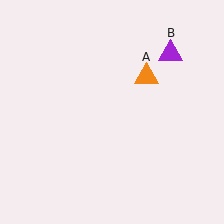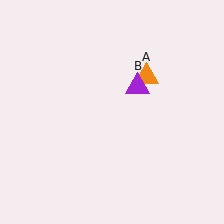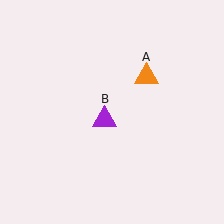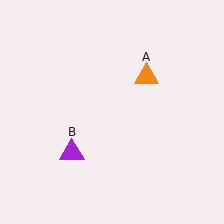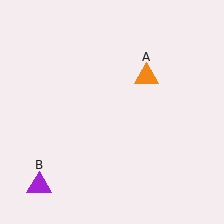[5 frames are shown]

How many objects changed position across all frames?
1 object changed position: purple triangle (object B).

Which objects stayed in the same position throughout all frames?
Orange triangle (object A) remained stationary.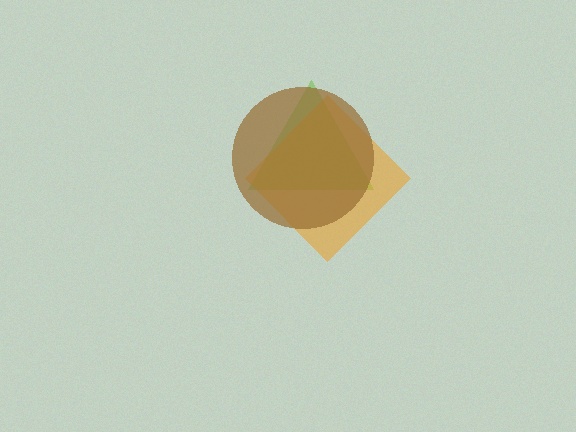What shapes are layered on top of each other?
The layered shapes are: a lime triangle, an orange diamond, a brown circle.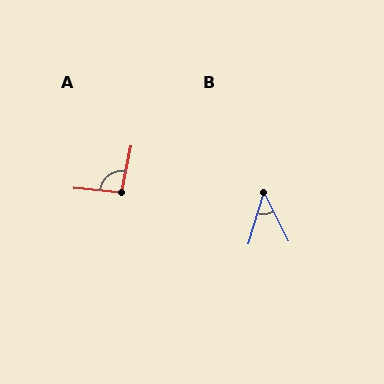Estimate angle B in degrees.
Approximately 43 degrees.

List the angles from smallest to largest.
B (43°), A (96°).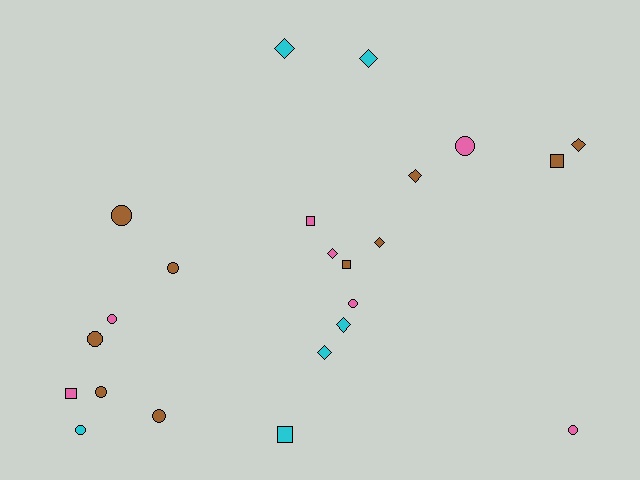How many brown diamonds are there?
There are 3 brown diamonds.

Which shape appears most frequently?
Circle, with 10 objects.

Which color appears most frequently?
Brown, with 10 objects.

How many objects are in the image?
There are 23 objects.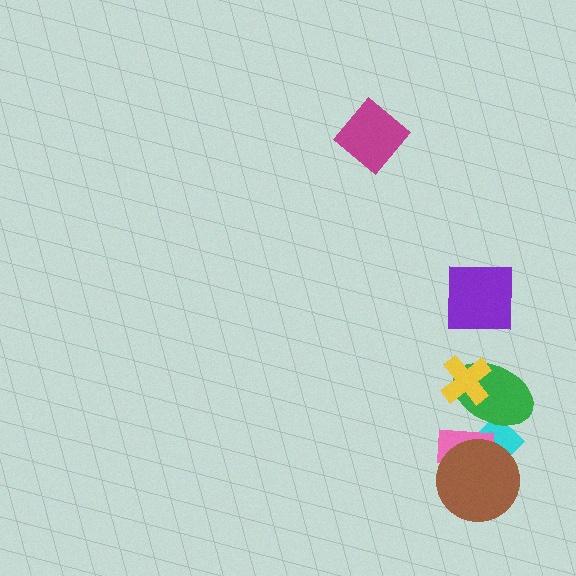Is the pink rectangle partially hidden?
Yes, it is partially covered by another shape.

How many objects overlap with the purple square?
0 objects overlap with the purple square.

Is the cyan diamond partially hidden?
Yes, it is partially covered by another shape.